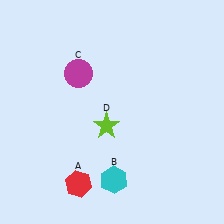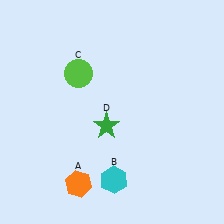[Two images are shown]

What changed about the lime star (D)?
In Image 1, D is lime. In Image 2, it changed to green.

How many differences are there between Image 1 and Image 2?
There are 3 differences between the two images.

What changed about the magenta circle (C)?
In Image 1, C is magenta. In Image 2, it changed to lime.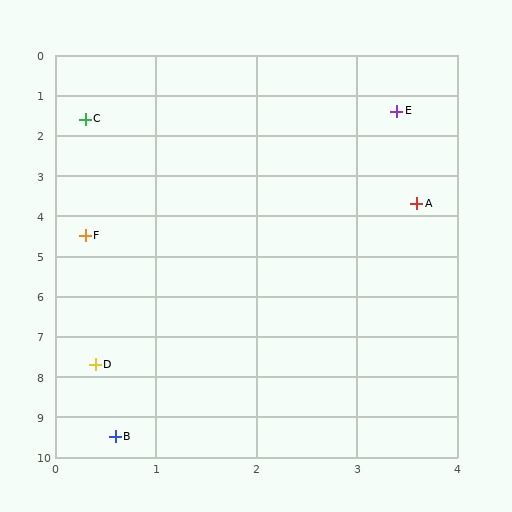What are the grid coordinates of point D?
Point D is at approximately (0.4, 7.7).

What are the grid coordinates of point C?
Point C is at approximately (0.3, 1.6).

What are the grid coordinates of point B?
Point B is at approximately (0.6, 9.5).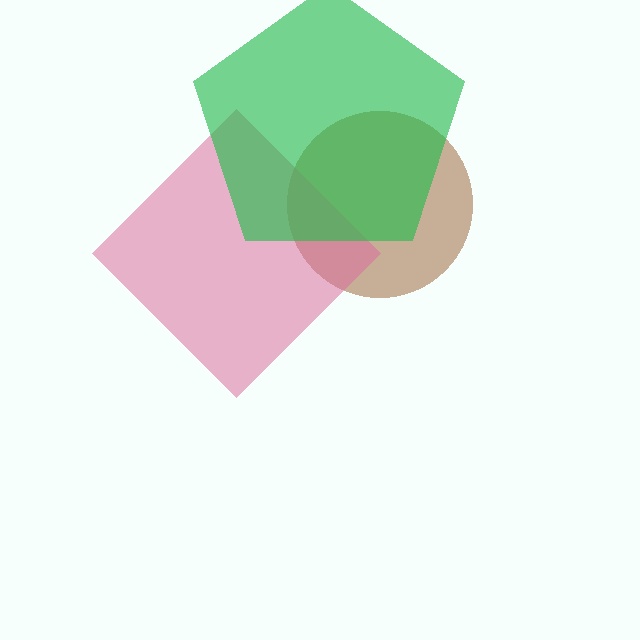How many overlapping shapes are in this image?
There are 3 overlapping shapes in the image.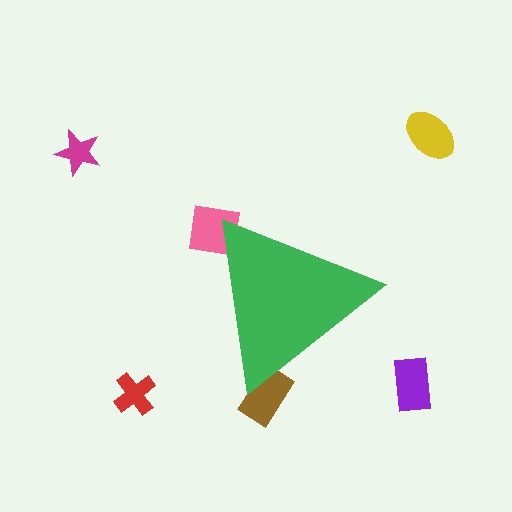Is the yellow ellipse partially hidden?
No, the yellow ellipse is fully visible.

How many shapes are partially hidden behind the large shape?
2 shapes are partially hidden.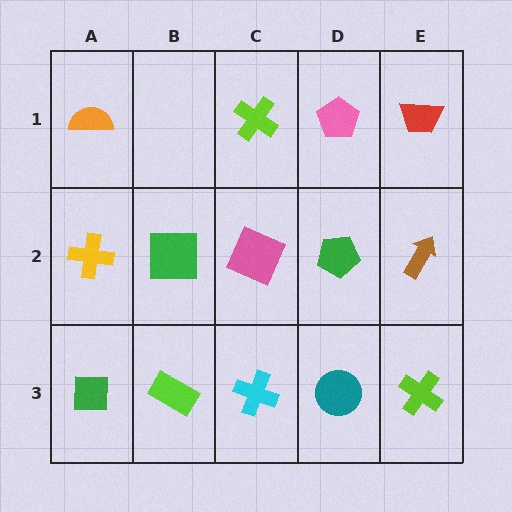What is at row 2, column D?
A green pentagon.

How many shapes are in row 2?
5 shapes.